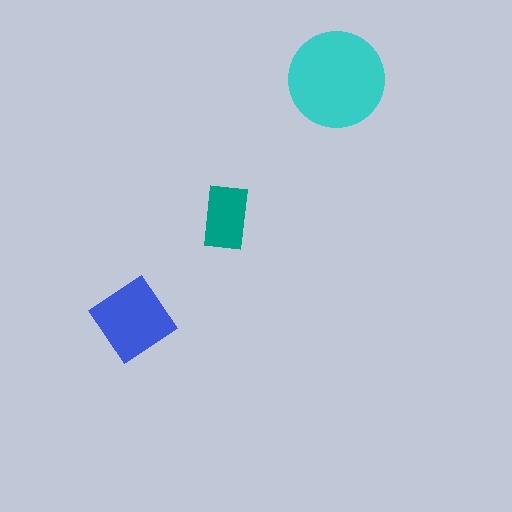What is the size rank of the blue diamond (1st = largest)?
2nd.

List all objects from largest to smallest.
The cyan circle, the blue diamond, the teal rectangle.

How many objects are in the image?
There are 3 objects in the image.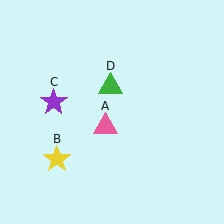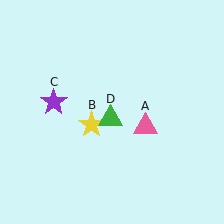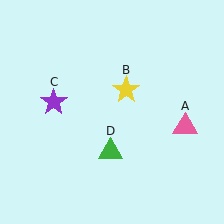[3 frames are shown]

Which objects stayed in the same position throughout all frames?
Purple star (object C) remained stationary.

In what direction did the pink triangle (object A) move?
The pink triangle (object A) moved right.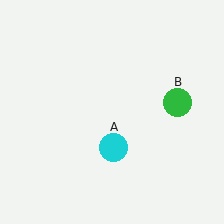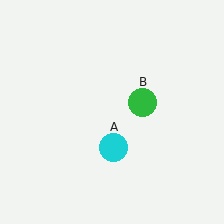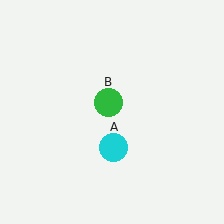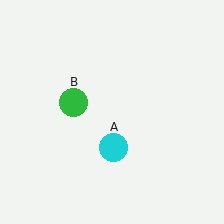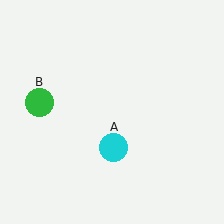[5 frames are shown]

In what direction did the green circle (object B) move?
The green circle (object B) moved left.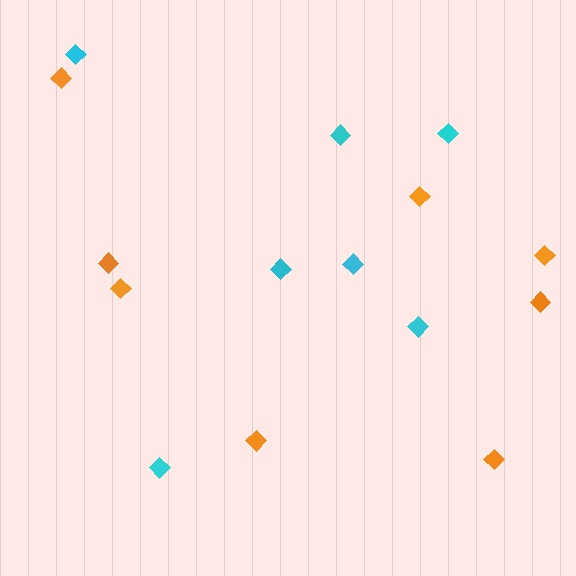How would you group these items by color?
There are 2 groups: one group of cyan diamonds (7) and one group of orange diamonds (8).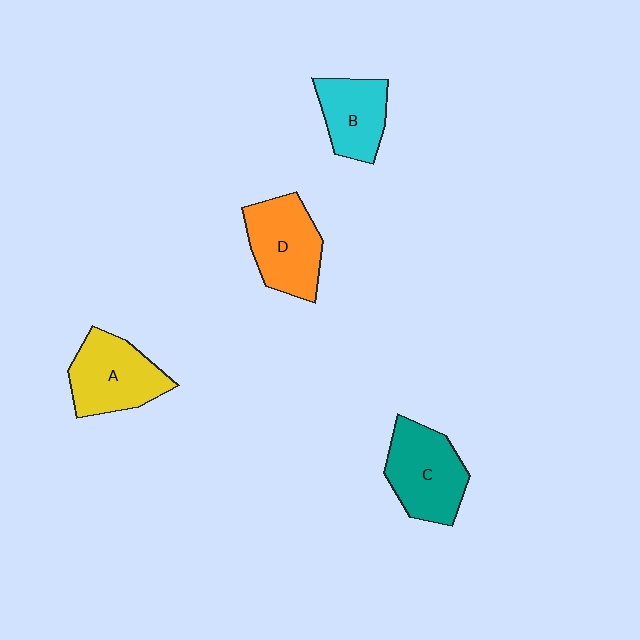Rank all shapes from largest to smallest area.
From largest to smallest: C (teal), D (orange), A (yellow), B (cyan).